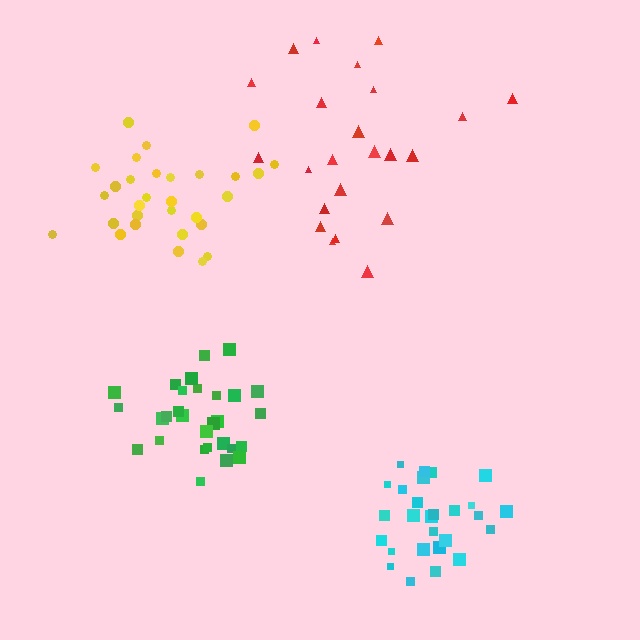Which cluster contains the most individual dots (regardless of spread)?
Yellow (30).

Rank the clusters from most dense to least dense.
green, cyan, yellow, red.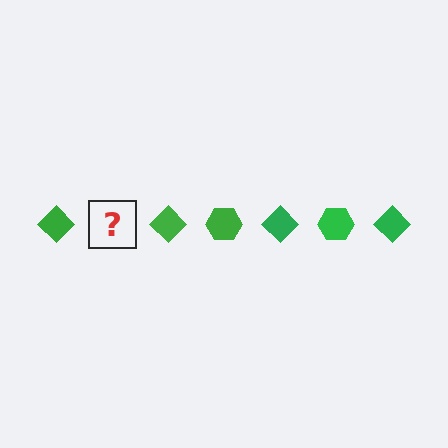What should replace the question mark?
The question mark should be replaced with a green hexagon.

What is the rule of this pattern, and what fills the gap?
The rule is that the pattern cycles through diamond, hexagon shapes in green. The gap should be filled with a green hexagon.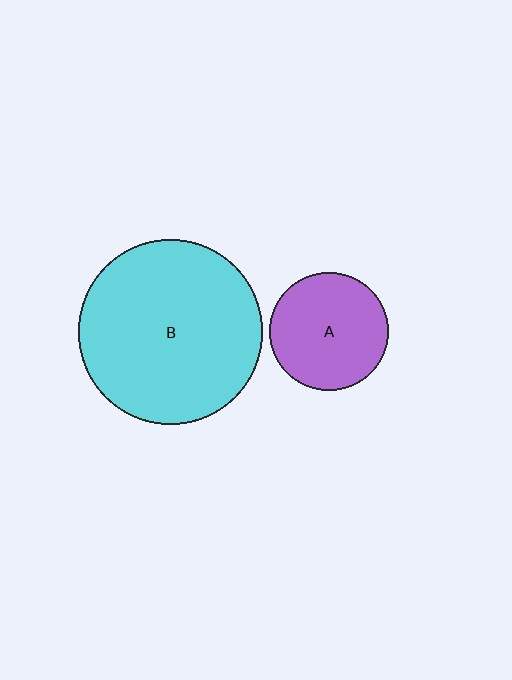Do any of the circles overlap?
No, none of the circles overlap.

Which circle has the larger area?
Circle B (cyan).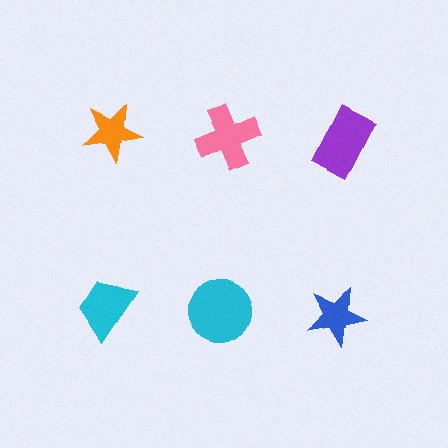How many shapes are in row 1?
3 shapes.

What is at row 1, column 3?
A purple rectangle.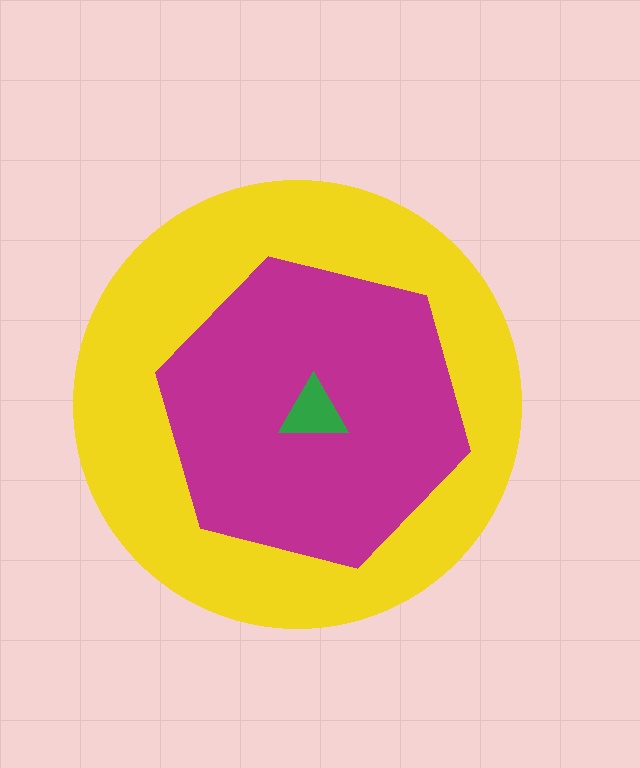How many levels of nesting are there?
3.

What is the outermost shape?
The yellow circle.